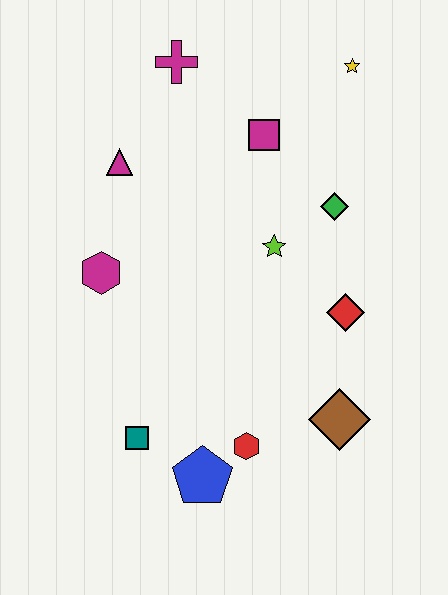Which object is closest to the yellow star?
The magenta square is closest to the yellow star.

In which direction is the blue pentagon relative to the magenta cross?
The blue pentagon is below the magenta cross.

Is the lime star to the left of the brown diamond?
Yes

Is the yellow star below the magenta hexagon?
No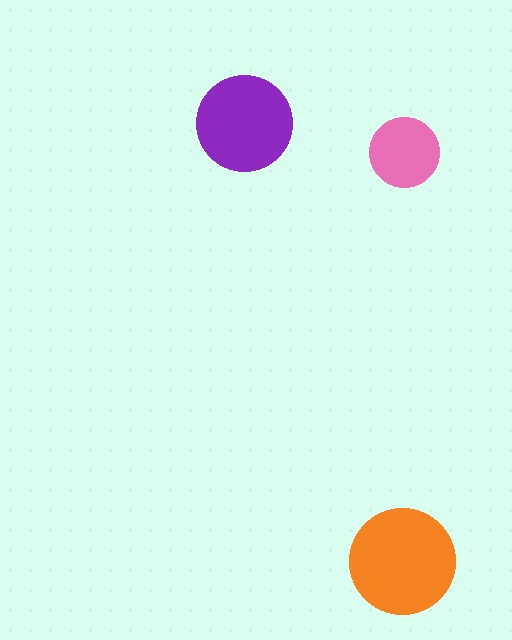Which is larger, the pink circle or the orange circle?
The orange one.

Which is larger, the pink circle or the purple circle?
The purple one.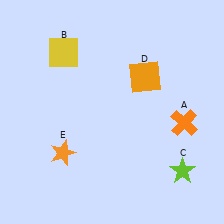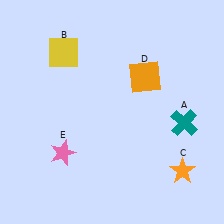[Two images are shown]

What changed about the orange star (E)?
In Image 1, E is orange. In Image 2, it changed to pink.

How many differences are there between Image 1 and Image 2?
There are 3 differences between the two images.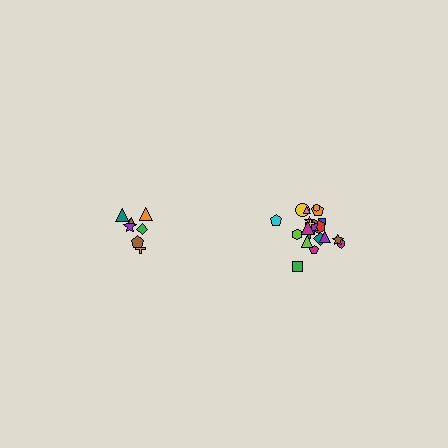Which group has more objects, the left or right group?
The right group.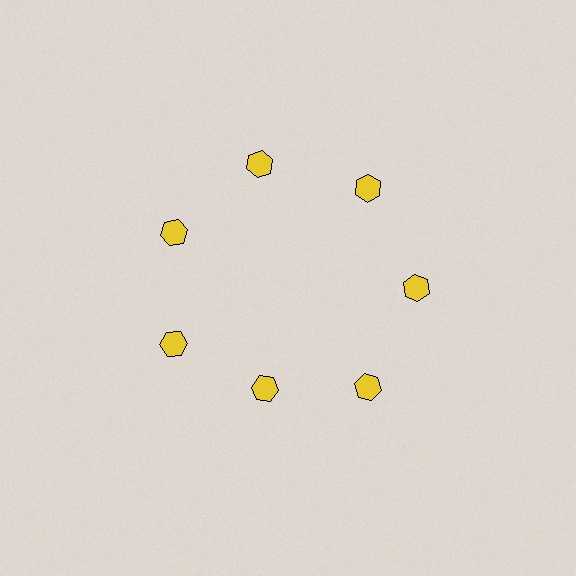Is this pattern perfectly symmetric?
No. The 7 yellow hexagons are arranged in a ring, but one element near the 6 o'clock position is pulled inward toward the center, breaking the 7-fold rotational symmetry.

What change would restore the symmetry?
The symmetry would be restored by moving it outward, back onto the ring so that all 7 hexagons sit at equal angles and equal distance from the center.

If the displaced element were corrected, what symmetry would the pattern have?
It would have 7-fold rotational symmetry — the pattern would map onto itself every 51 degrees.